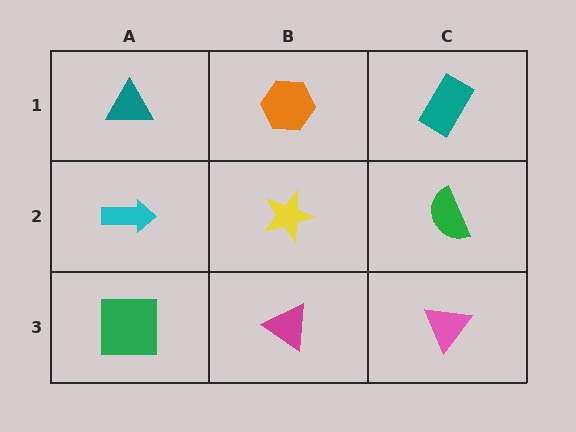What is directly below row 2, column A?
A green square.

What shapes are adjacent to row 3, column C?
A green semicircle (row 2, column C), a magenta triangle (row 3, column B).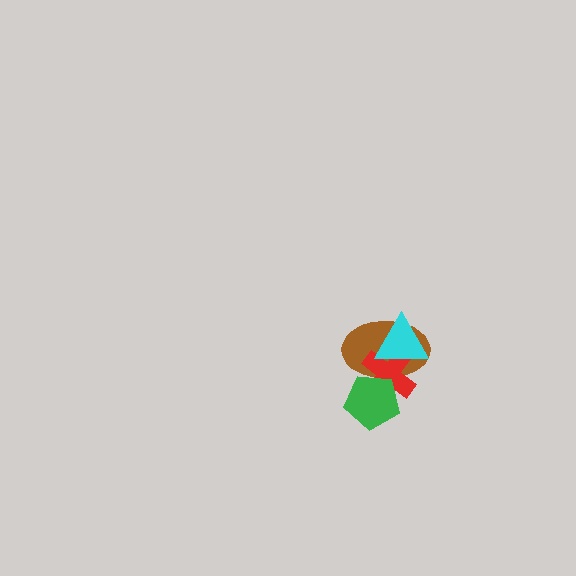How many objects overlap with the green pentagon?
2 objects overlap with the green pentagon.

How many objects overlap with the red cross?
3 objects overlap with the red cross.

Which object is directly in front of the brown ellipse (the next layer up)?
The red cross is directly in front of the brown ellipse.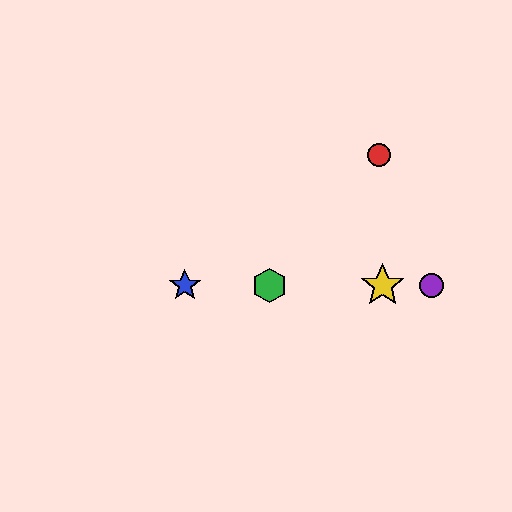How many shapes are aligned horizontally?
4 shapes (the blue star, the green hexagon, the yellow star, the purple circle) are aligned horizontally.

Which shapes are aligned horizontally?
The blue star, the green hexagon, the yellow star, the purple circle are aligned horizontally.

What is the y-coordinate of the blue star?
The blue star is at y≈286.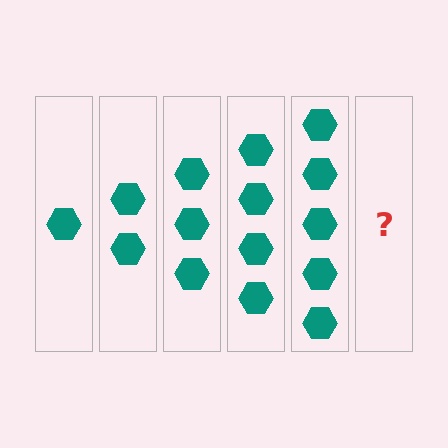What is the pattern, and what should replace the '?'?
The pattern is that each step adds one more hexagon. The '?' should be 6 hexagons.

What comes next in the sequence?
The next element should be 6 hexagons.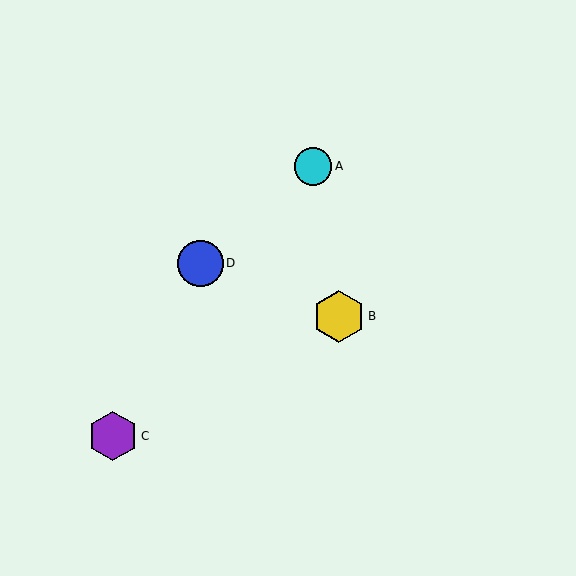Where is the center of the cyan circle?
The center of the cyan circle is at (313, 166).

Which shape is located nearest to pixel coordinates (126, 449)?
The purple hexagon (labeled C) at (113, 436) is nearest to that location.